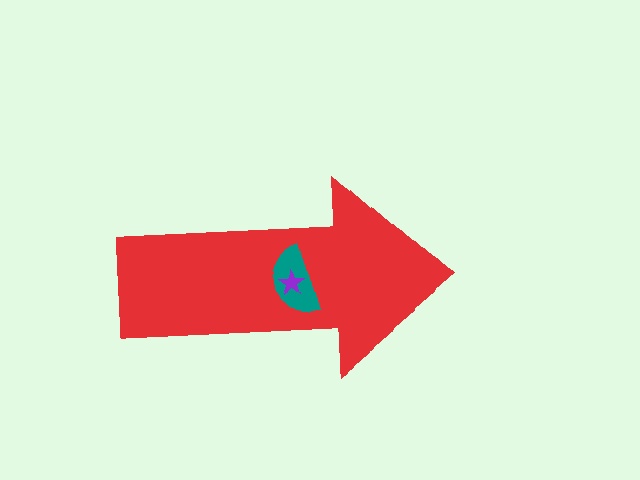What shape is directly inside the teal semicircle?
The purple star.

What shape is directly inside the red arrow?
The teal semicircle.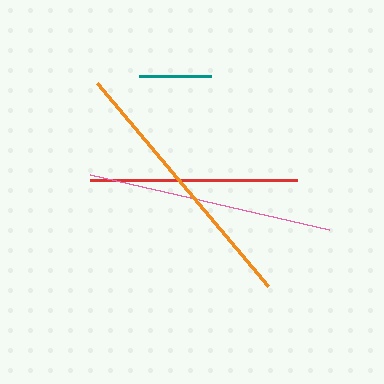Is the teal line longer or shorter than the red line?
The red line is longer than the teal line.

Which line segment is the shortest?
The teal line is the shortest at approximately 72 pixels.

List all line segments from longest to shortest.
From longest to shortest: orange, pink, red, teal.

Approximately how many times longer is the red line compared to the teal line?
The red line is approximately 2.9 times the length of the teal line.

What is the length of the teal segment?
The teal segment is approximately 72 pixels long.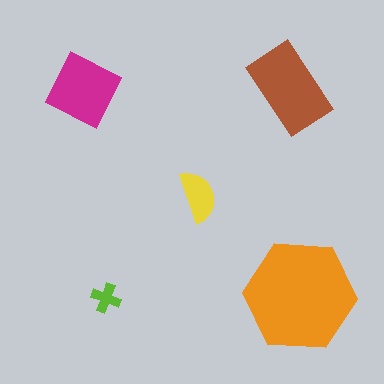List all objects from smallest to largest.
The lime cross, the yellow semicircle, the magenta diamond, the brown rectangle, the orange hexagon.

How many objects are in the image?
There are 5 objects in the image.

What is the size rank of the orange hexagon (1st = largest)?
1st.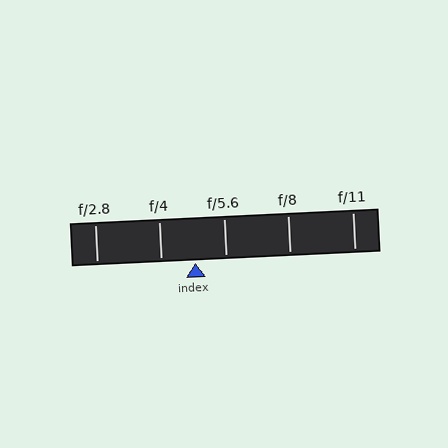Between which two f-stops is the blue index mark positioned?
The index mark is between f/4 and f/5.6.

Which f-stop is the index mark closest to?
The index mark is closest to f/5.6.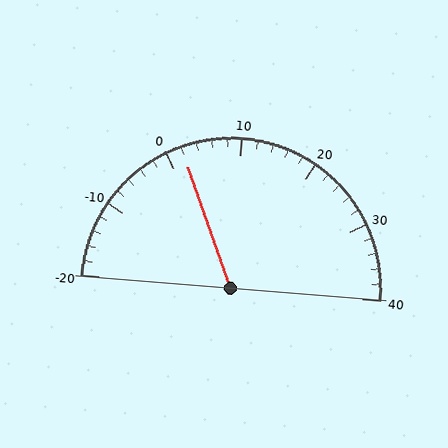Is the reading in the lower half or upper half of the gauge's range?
The reading is in the lower half of the range (-20 to 40).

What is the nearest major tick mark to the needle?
The nearest major tick mark is 0.